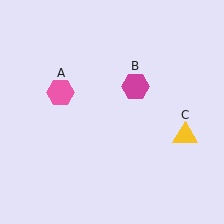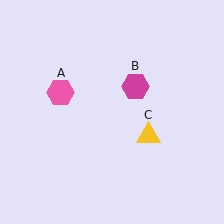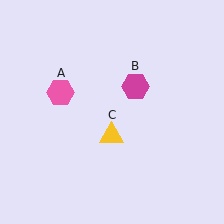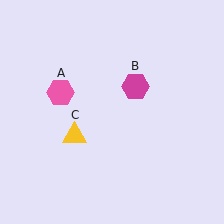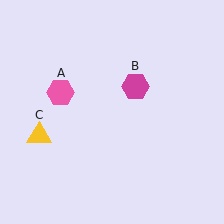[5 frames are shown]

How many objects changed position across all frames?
1 object changed position: yellow triangle (object C).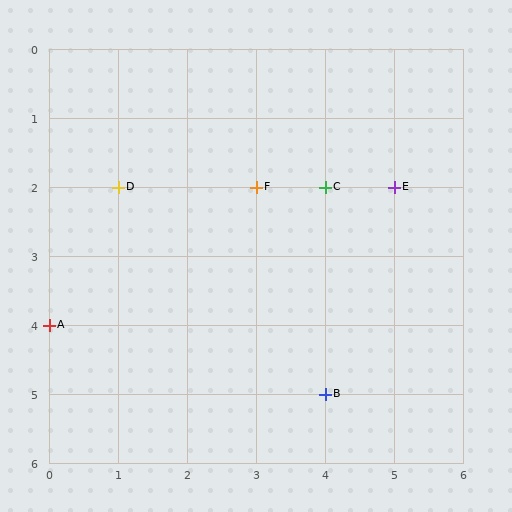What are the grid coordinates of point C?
Point C is at grid coordinates (4, 2).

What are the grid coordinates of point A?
Point A is at grid coordinates (0, 4).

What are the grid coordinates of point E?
Point E is at grid coordinates (5, 2).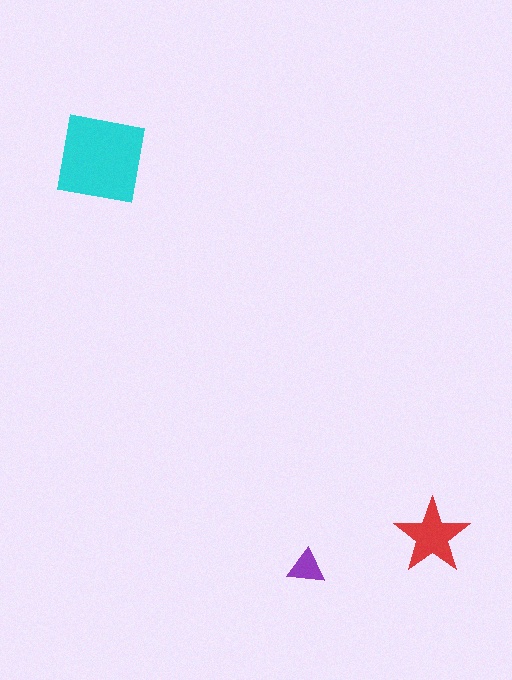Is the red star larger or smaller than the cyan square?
Smaller.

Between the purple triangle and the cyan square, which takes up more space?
The cyan square.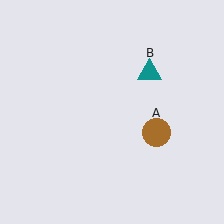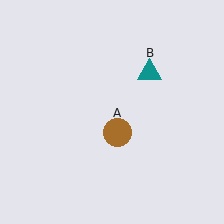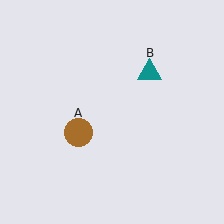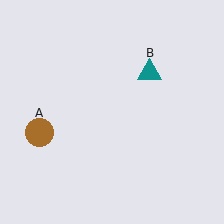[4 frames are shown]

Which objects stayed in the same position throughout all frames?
Teal triangle (object B) remained stationary.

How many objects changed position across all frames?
1 object changed position: brown circle (object A).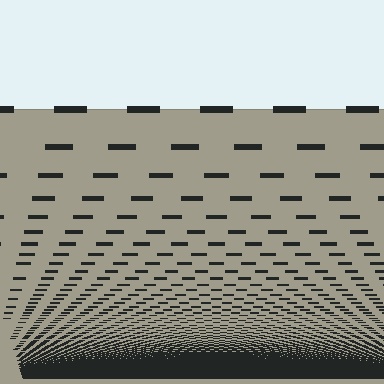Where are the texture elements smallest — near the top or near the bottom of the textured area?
Near the bottom.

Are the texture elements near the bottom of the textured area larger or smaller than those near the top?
Smaller. The gradient is inverted — elements near the bottom are smaller and denser.